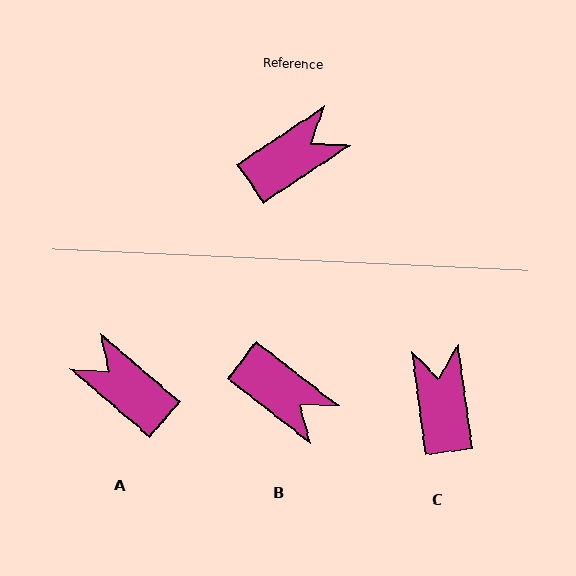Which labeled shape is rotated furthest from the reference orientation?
A, about 106 degrees away.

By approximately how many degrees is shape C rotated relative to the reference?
Approximately 64 degrees counter-clockwise.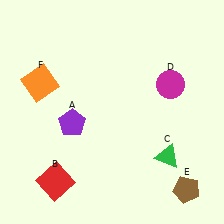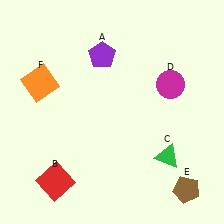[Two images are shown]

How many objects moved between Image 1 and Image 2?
1 object moved between the two images.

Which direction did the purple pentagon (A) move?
The purple pentagon (A) moved up.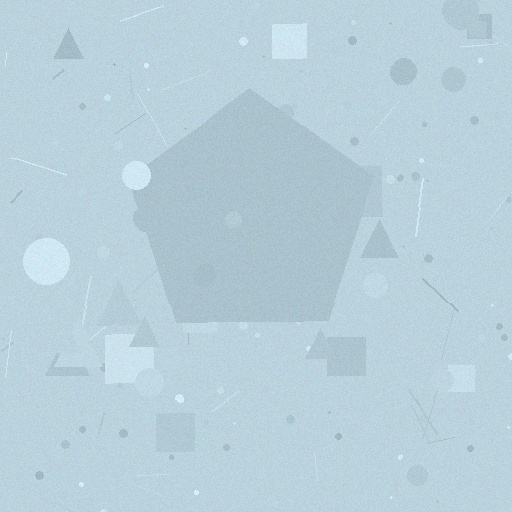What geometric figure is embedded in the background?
A pentagon is embedded in the background.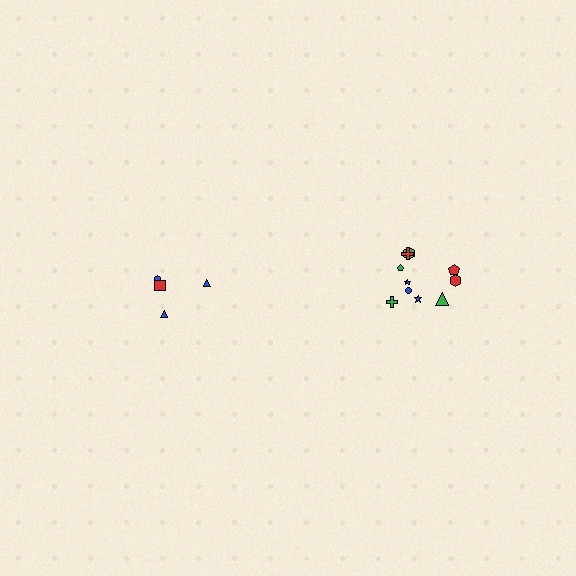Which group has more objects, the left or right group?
The right group.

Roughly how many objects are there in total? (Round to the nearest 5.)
Roughly 15 objects in total.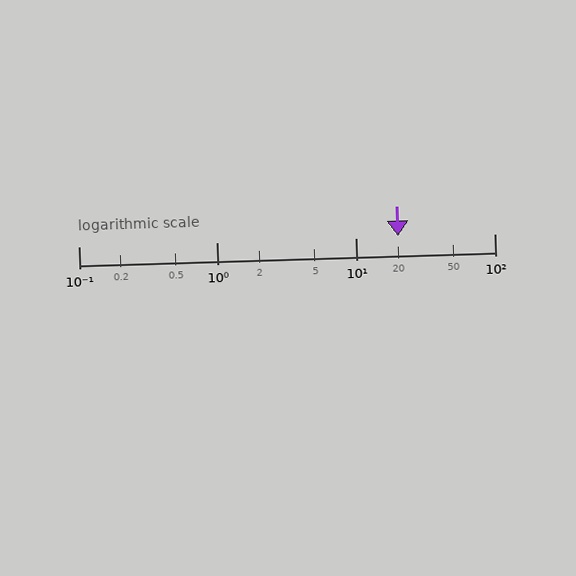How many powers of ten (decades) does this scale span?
The scale spans 3 decades, from 0.1 to 100.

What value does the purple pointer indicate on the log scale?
The pointer indicates approximately 20.